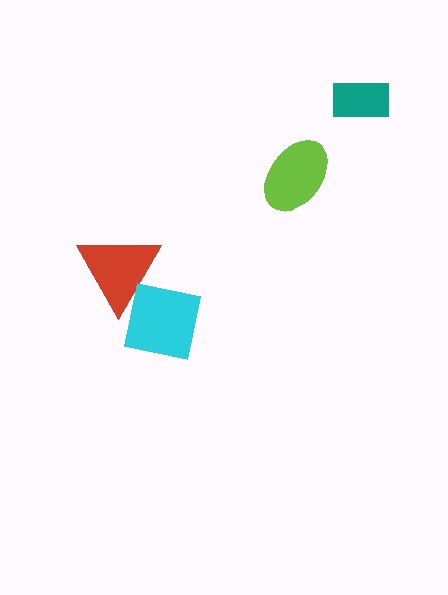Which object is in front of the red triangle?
The cyan square is in front of the red triangle.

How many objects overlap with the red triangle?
1 object overlaps with the red triangle.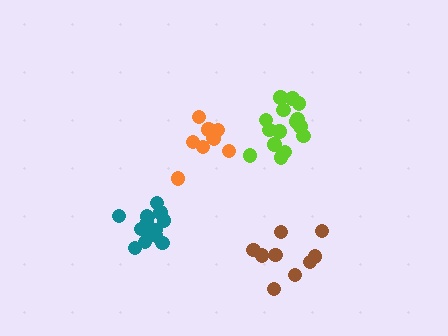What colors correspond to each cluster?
The clusters are colored: lime, brown, orange, teal.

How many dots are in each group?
Group 1: 15 dots, Group 2: 9 dots, Group 3: 9 dots, Group 4: 15 dots (48 total).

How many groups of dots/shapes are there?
There are 4 groups.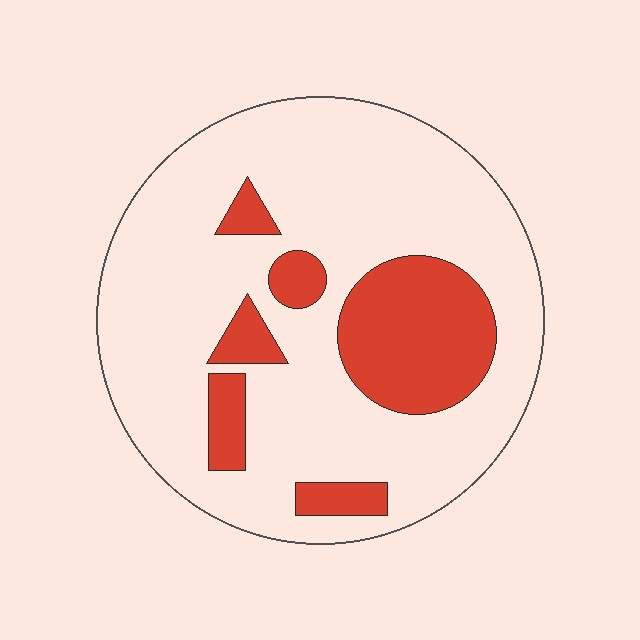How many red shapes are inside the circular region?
6.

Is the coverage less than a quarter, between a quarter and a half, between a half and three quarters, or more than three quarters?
Less than a quarter.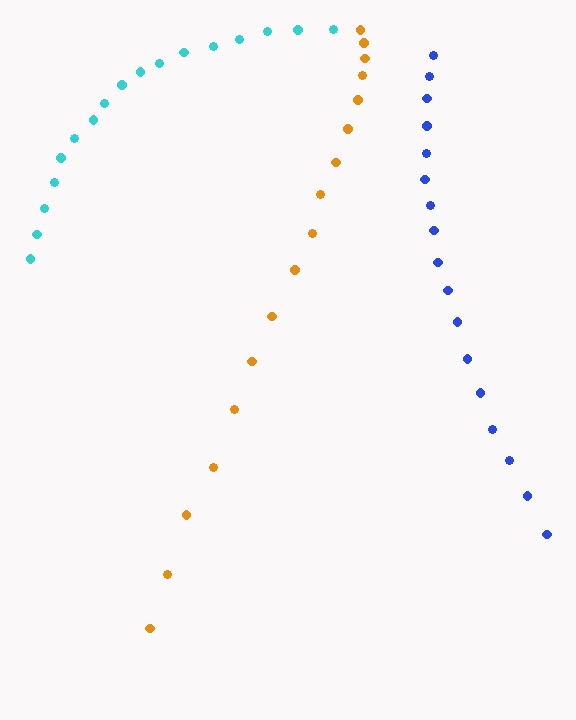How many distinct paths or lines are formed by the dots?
There are 3 distinct paths.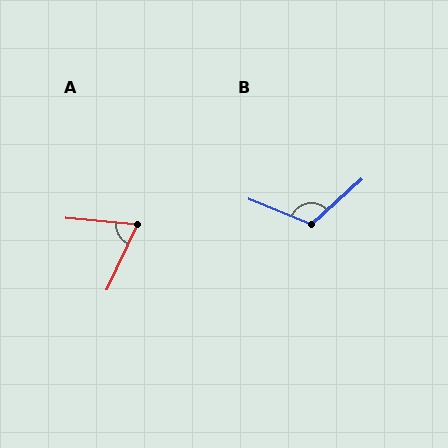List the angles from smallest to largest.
A (70°), B (116°).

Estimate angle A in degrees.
Approximately 70 degrees.